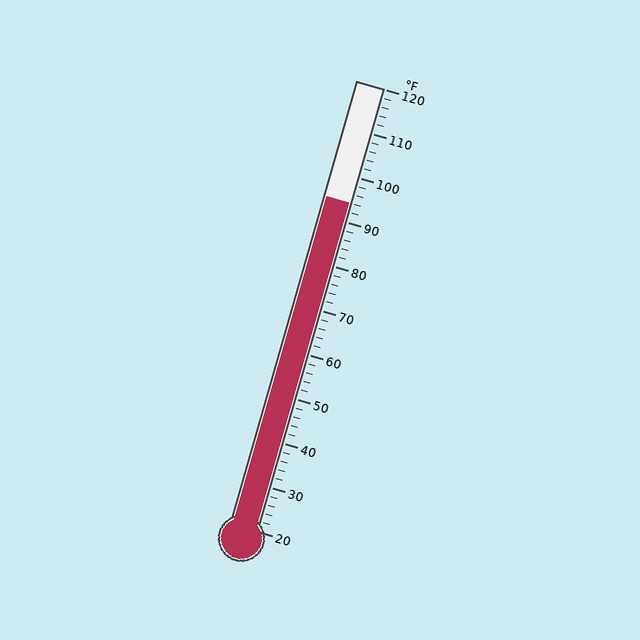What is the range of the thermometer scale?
The thermometer scale ranges from 20°F to 120°F.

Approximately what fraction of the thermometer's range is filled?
The thermometer is filled to approximately 75% of its range.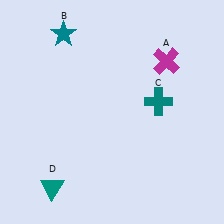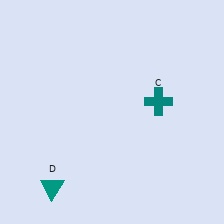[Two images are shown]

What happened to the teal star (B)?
The teal star (B) was removed in Image 2. It was in the top-left area of Image 1.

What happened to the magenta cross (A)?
The magenta cross (A) was removed in Image 2. It was in the top-right area of Image 1.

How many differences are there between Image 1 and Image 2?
There are 2 differences between the two images.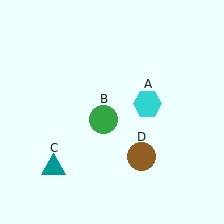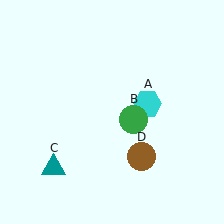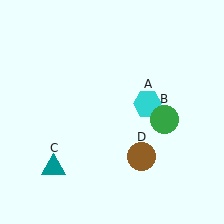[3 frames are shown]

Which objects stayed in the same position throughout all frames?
Cyan hexagon (object A) and teal triangle (object C) and brown circle (object D) remained stationary.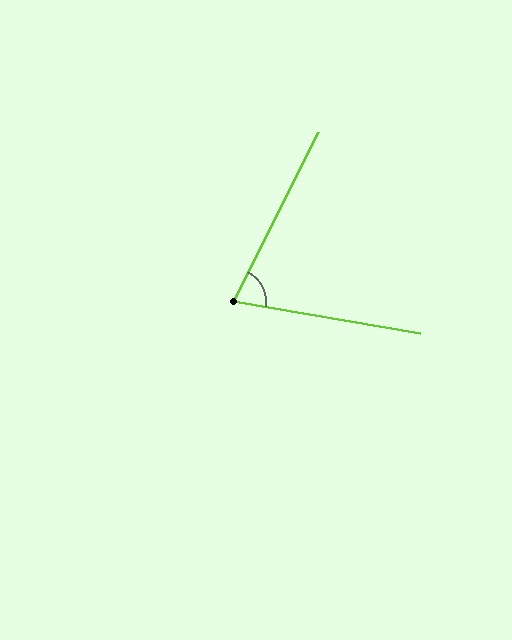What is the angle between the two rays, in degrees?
Approximately 73 degrees.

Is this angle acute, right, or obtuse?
It is acute.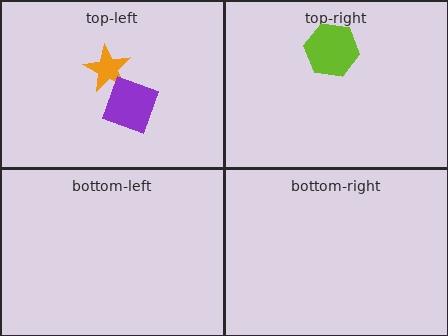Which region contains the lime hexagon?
The top-right region.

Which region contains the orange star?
The top-left region.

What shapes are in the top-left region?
The orange star, the purple square.